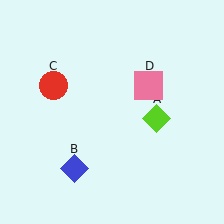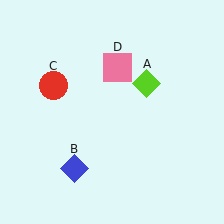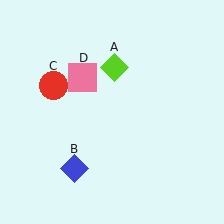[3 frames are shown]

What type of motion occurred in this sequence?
The lime diamond (object A), pink square (object D) rotated counterclockwise around the center of the scene.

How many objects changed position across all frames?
2 objects changed position: lime diamond (object A), pink square (object D).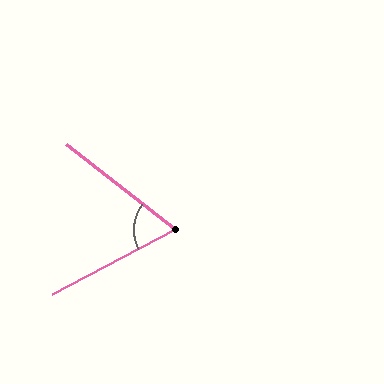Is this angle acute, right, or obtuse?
It is acute.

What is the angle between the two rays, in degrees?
Approximately 66 degrees.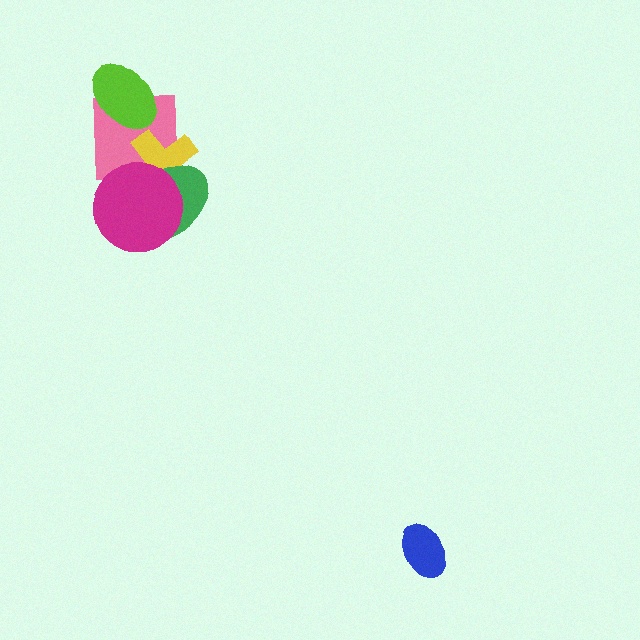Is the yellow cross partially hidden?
Yes, it is partially covered by another shape.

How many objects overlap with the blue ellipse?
0 objects overlap with the blue ellipse.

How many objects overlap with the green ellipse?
3 objects overlap with the green ellipse.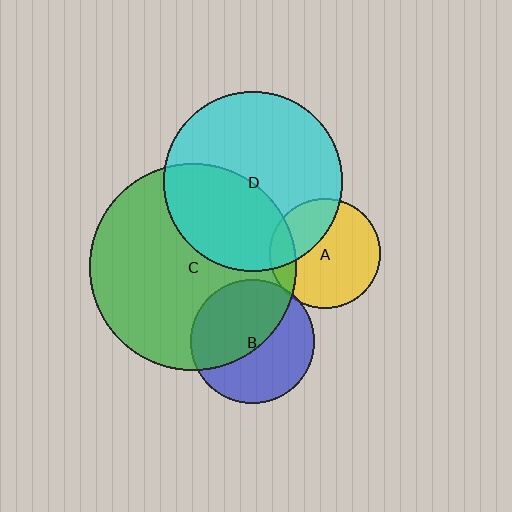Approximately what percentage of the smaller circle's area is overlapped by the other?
Approximately 5%.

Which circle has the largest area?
Circle C (green).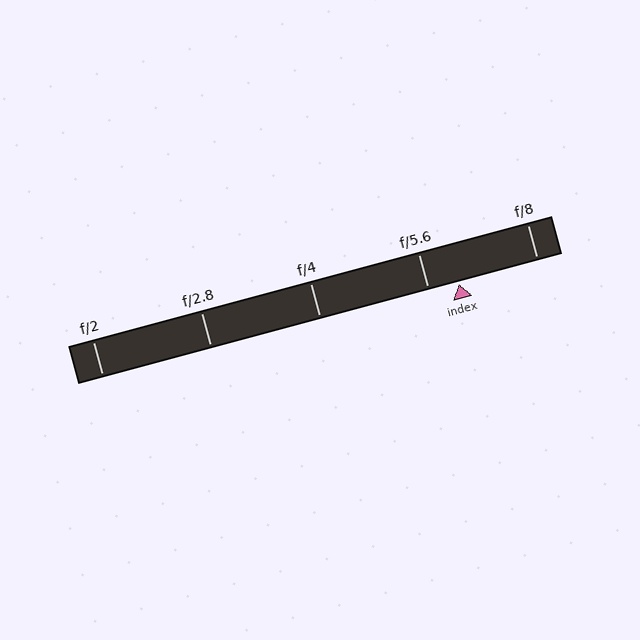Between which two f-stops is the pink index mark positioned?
The index mark is between f/5.6 and f/8.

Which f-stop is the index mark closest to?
The index mark is closest to f/5.6.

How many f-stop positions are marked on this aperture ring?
There are 5 f-stop positions marked.